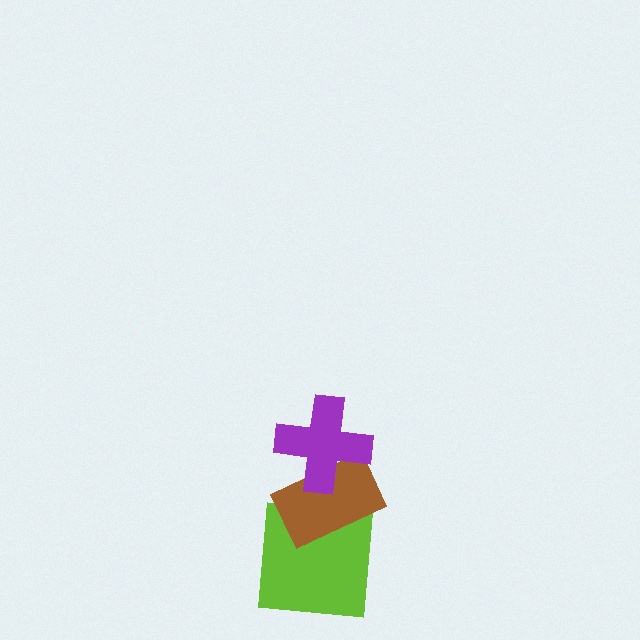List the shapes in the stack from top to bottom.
From top to bottom: the purple cross, the brown rectangle, the lime square.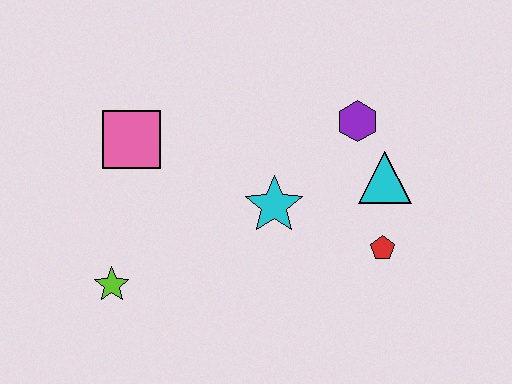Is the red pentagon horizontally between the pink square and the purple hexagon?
No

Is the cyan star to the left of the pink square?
No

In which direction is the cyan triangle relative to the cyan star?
The cyan triangle is to the right of the cyan star.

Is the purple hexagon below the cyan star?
No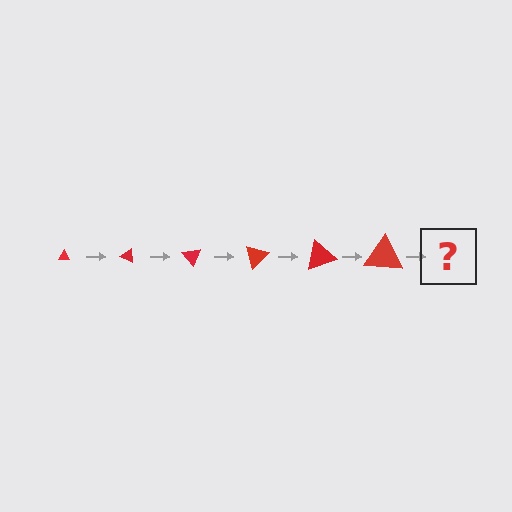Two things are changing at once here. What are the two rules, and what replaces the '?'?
The two rules are that the triangle grows larger each step and it rotates 25 degrees each step. The '?' should be a triangle, larger than the previous one and rotated 150 degrees from the start.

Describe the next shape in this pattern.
It should be a triangle, larger than the previous one and rotated 150 degrees from the start.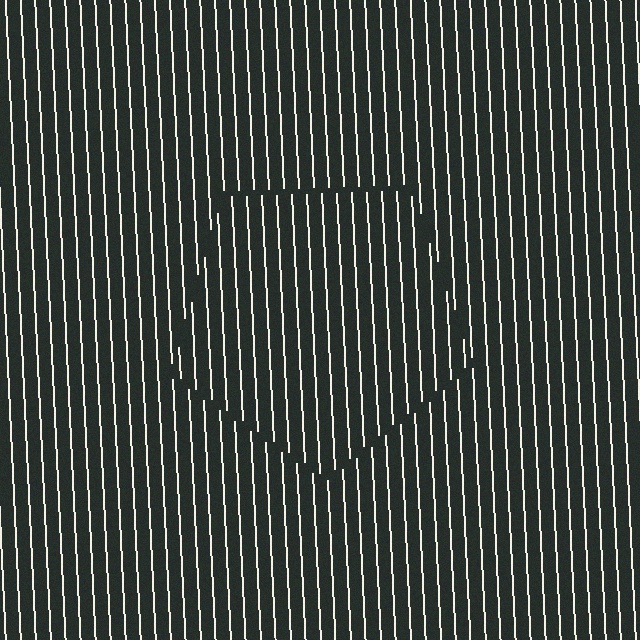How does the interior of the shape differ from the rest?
The interior of the shape contains the same grating, shifted by half a period — the contour is defined by the phase discontinuity where line-ends from the inner and outer gratings abut.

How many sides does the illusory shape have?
5 sides — the line-ends trace a pentagon.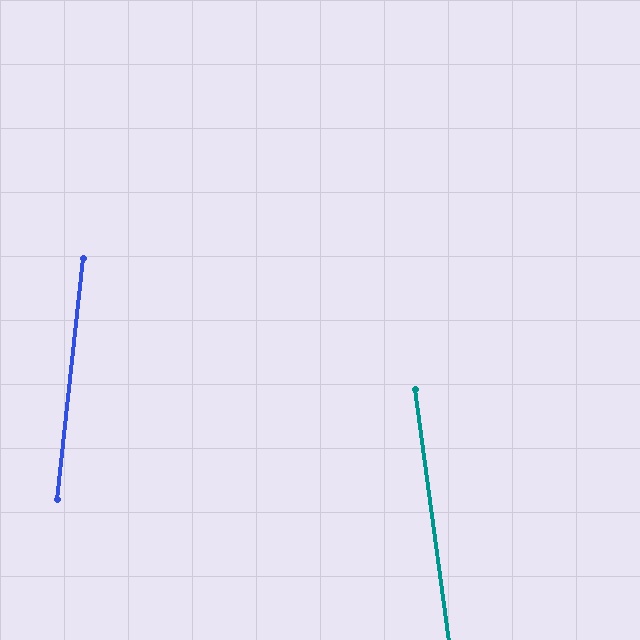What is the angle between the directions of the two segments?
Approximately 14 degrees.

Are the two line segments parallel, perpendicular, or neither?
Neither parallel nor perpendicular — they differ by about 14°.